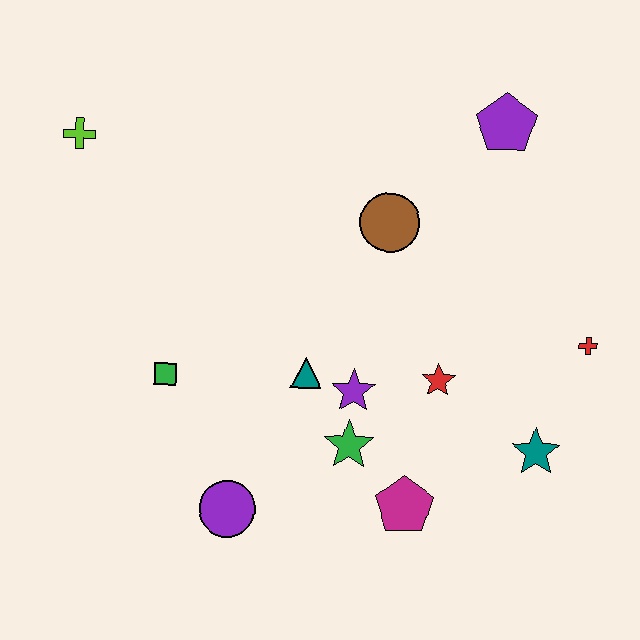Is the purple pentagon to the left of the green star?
No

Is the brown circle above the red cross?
Yes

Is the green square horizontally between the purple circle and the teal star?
No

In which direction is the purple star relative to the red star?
The purple star is to the left of the red star.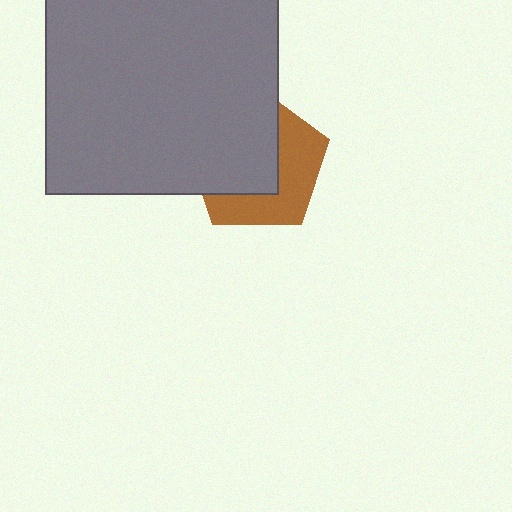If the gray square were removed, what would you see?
You would see the complete brown pentagon.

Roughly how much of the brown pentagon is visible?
A small part of it is visible (roughly 44%).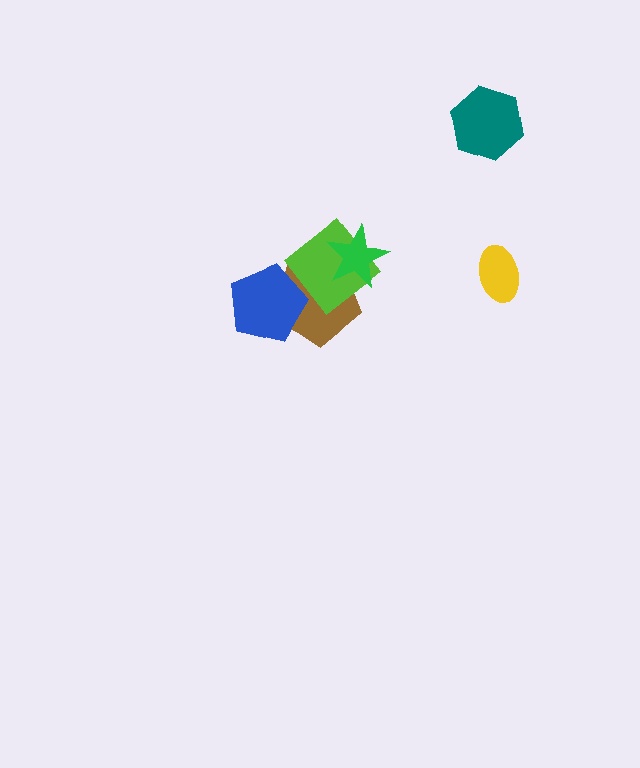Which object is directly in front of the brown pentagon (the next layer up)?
The lime diamond is directly in front of the brown pentagon.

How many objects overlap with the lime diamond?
3 objects overlap with the lime diamond.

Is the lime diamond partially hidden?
Yes, it is partially covered by another shape.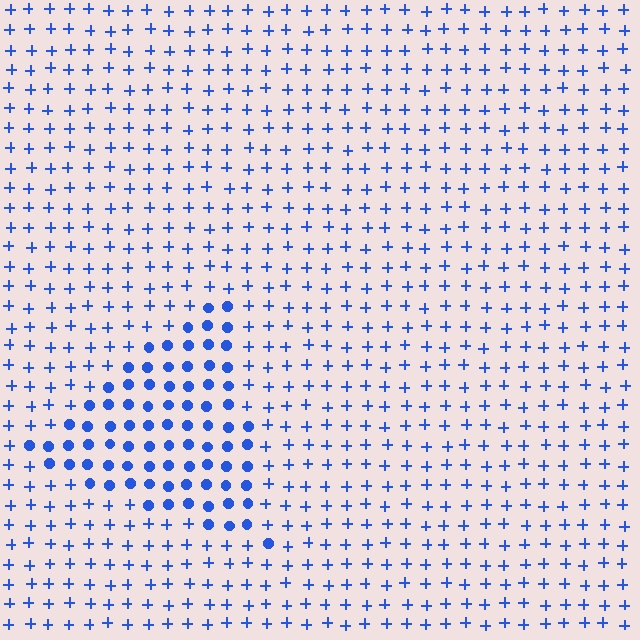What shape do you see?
I see a triangle.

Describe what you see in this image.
The image is filled with small blue elements arranged in a uniform grid. A triangle-shaped region contains circles, while the surrounding area contains plus signs. The boundary is defined purely by the change in element shape.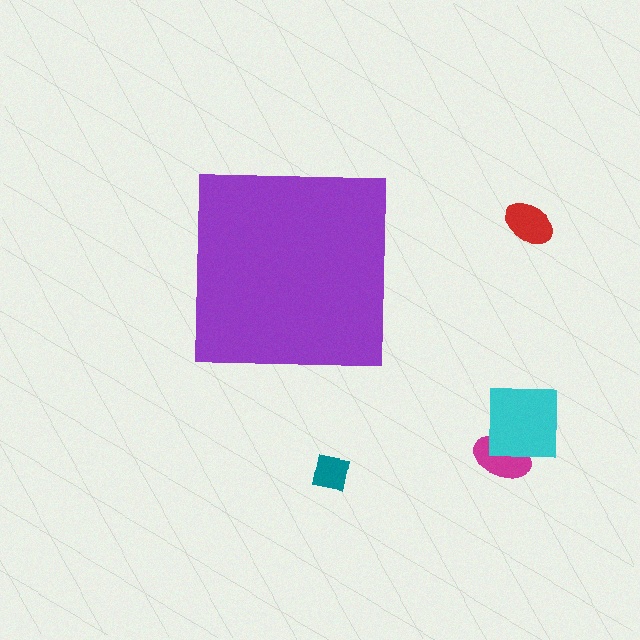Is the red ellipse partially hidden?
No, the red ellipse is fully visible.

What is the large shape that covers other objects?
A purple square.